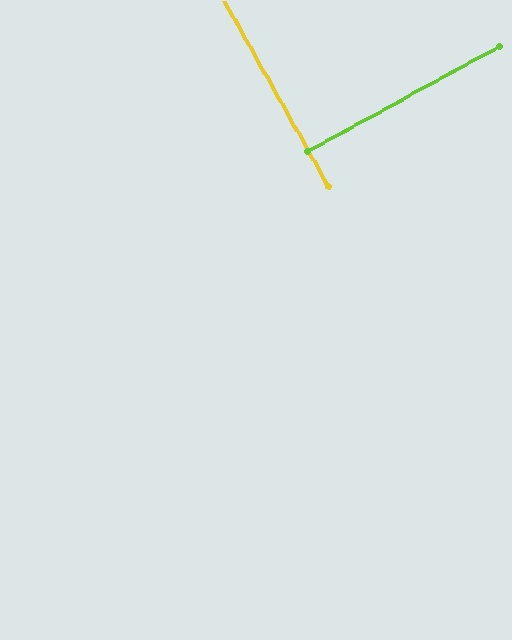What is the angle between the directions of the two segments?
Approximately 89 degrees.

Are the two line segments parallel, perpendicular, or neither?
Perpendicular — they meet at approximately 89°.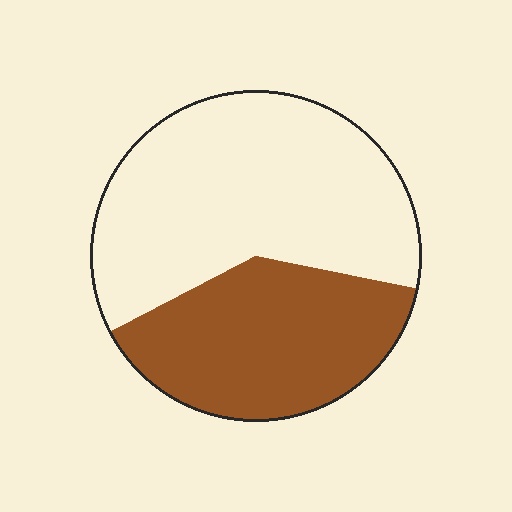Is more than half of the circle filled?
No.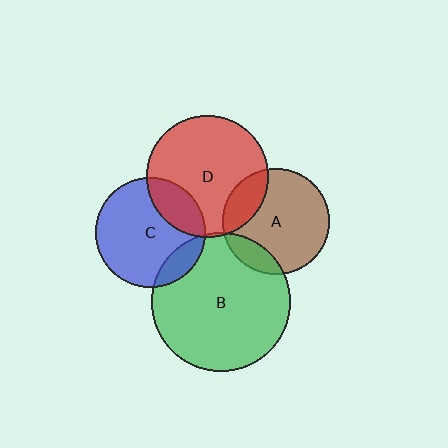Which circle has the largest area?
Circle B (green).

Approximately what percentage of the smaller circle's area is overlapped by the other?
Approximately 20%.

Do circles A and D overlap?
Yes.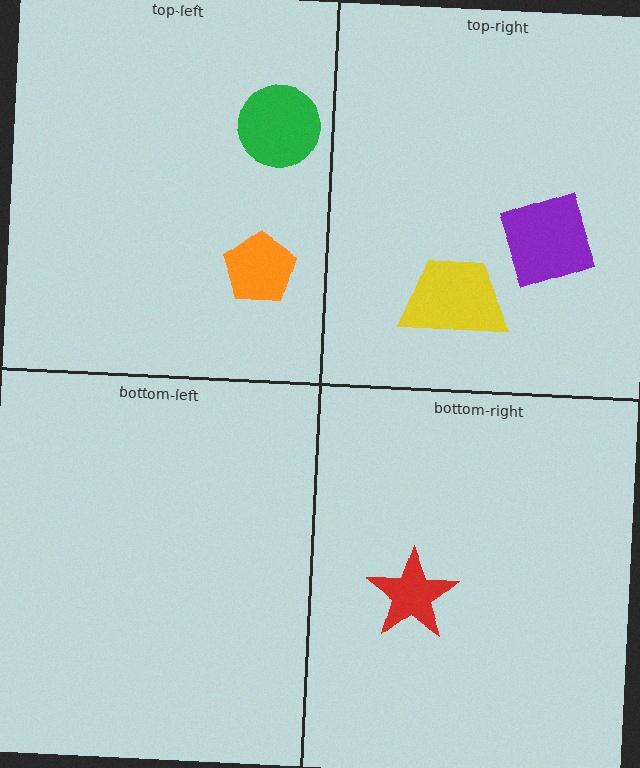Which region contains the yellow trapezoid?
The top-right region.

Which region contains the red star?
The bottom-right region.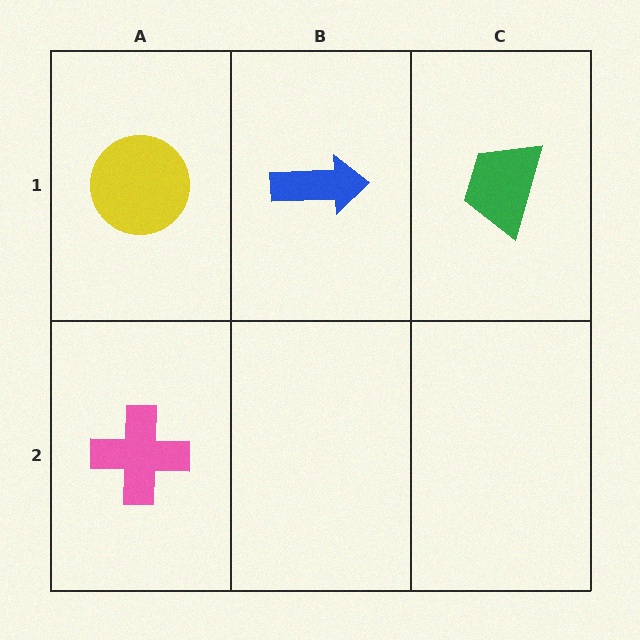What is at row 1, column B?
A blue arrow.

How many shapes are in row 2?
1 shape.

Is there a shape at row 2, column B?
No, that cell is empty.